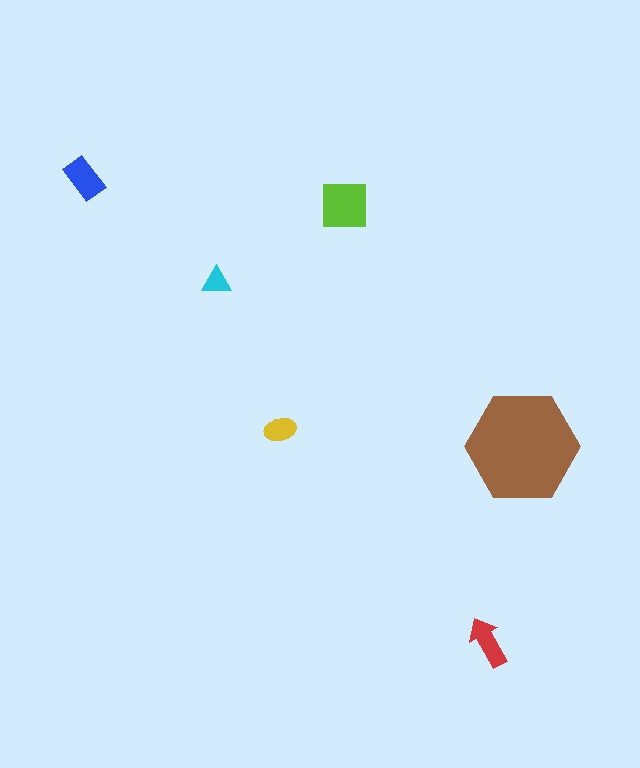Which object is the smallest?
The cyan triangle.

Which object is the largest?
The brown hexagon.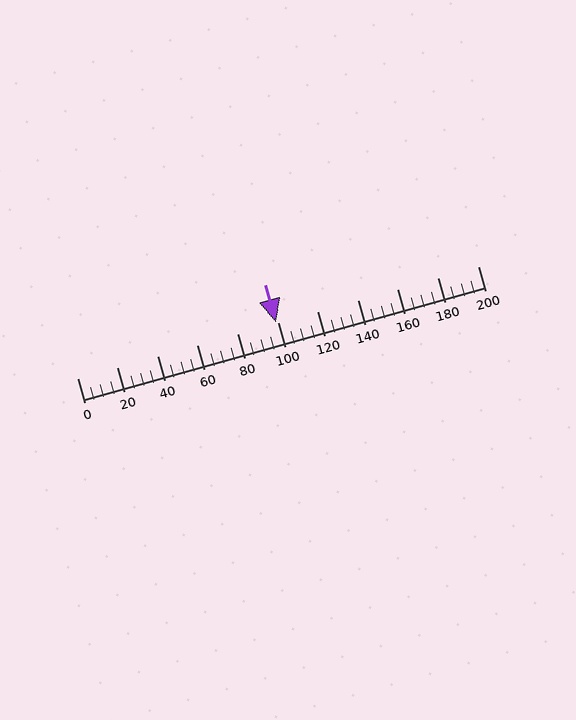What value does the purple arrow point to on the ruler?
The purple arrow points to approximately 100.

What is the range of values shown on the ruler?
The ruler shows values from 0 to 200.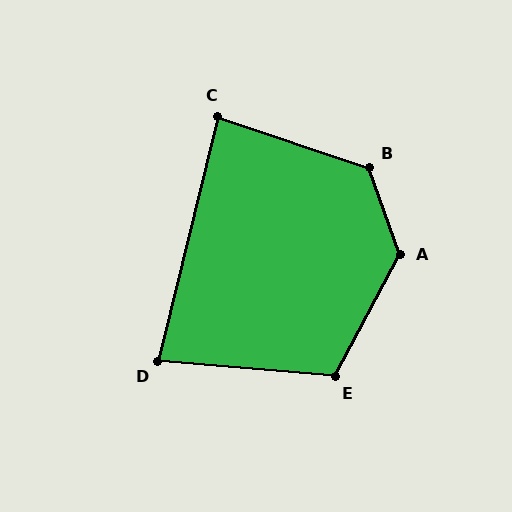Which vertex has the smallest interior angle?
D, at approximately 81 degrees.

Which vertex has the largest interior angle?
A, at approximately 133 degrees.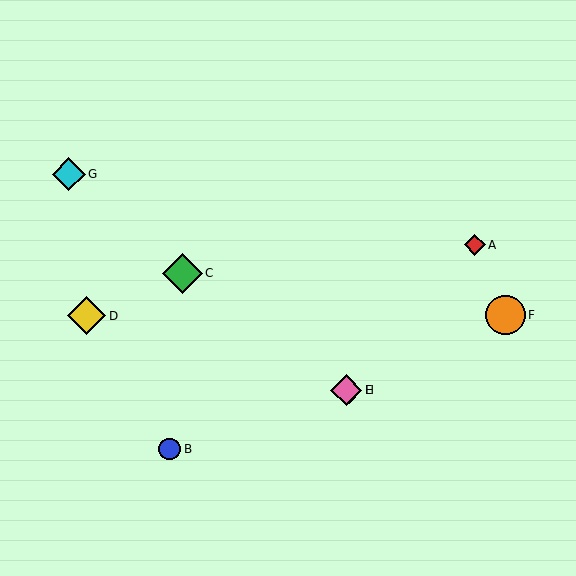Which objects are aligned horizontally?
Objects E, H are aligned horizontally.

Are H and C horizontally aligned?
No, H is at y≈390 and C is at y≈273.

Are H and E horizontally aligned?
Yes, both are at y≈390.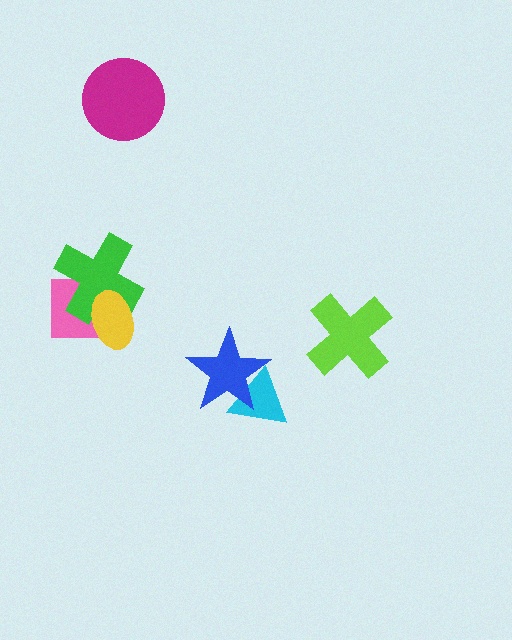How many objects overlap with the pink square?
2 objects overlap with the pink square.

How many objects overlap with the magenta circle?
0 objects overlap with the magenta circle.